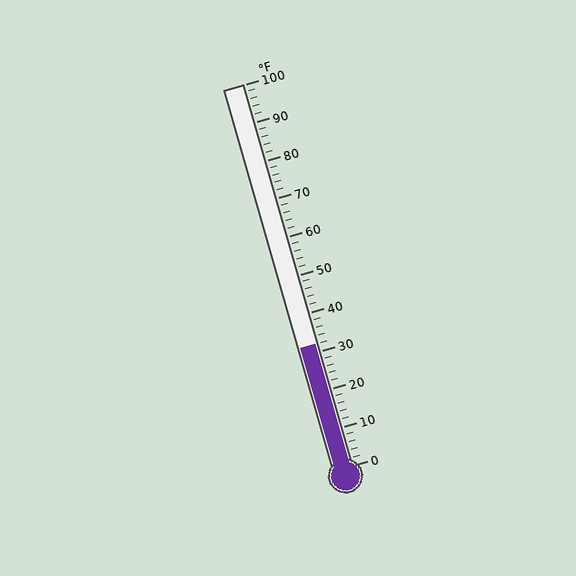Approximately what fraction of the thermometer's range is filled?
The thermometer is filled to approximately 30% of its range.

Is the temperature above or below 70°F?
The temperature is below 70°F.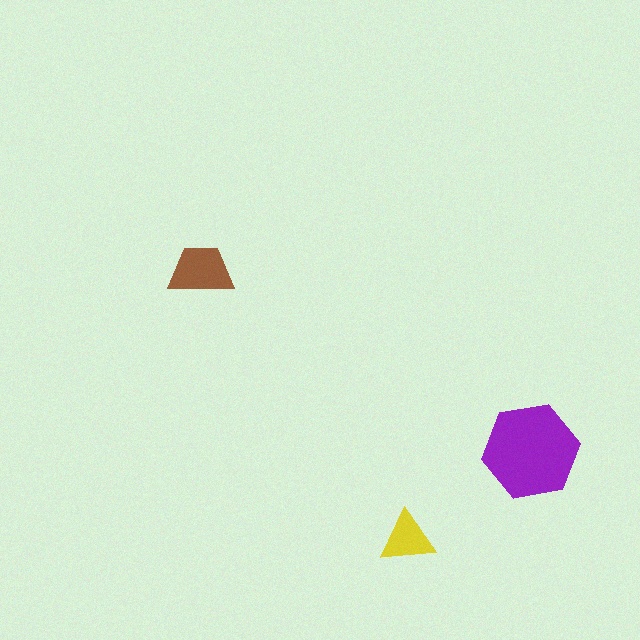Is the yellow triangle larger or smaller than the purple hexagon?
Smaller.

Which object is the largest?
The purple hexagon.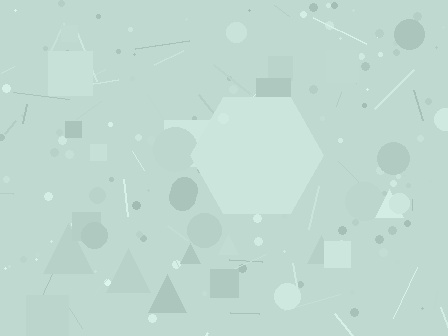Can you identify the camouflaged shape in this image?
The camouflaged shape is a hexagon.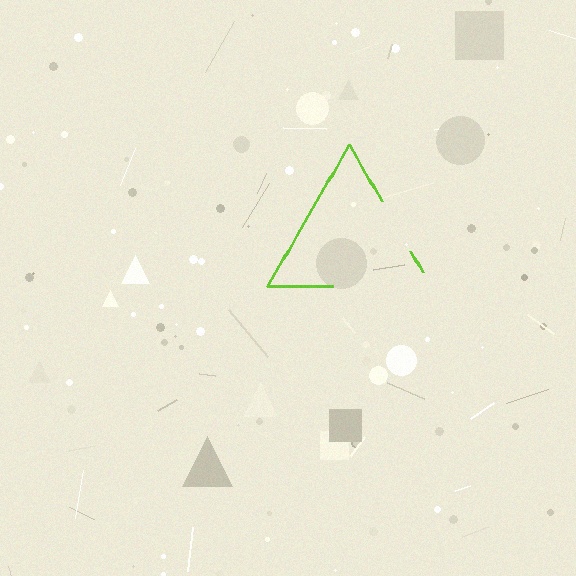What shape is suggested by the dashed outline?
The dashed outline suggests a triangle.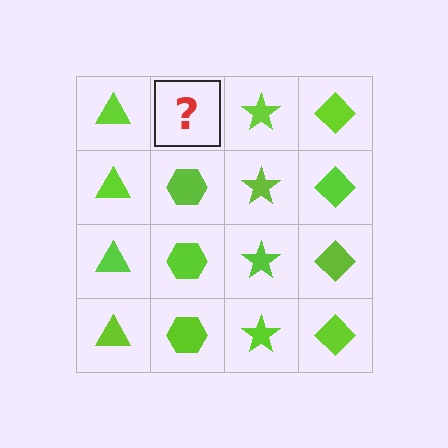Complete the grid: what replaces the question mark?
The question mark should be replaced with a lime hexagon.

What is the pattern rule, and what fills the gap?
The rule is that each column has a consistent shape. The gap should be filled with a lime hexagon.